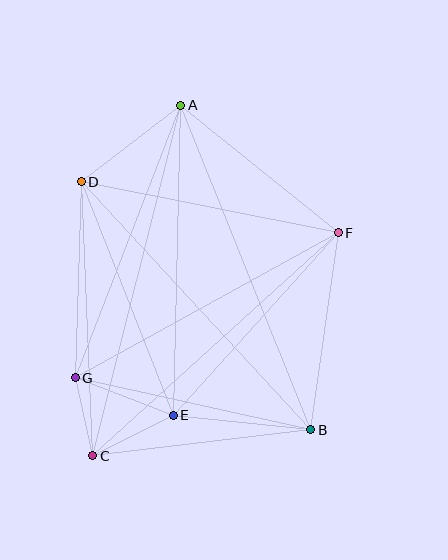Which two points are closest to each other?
Points C and G are closest to each other.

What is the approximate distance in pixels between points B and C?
The distance between B and C is approximately 219 pixels.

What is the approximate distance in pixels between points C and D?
The distance between C and D is approximately 274 pixels.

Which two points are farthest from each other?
Points A and C are farthest from each other.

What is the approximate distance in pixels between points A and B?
The distance between A and B is approximately 349 pixels.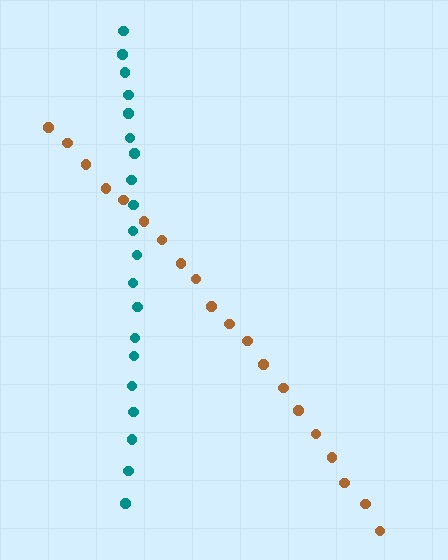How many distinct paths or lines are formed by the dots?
There are 2 distinct paths.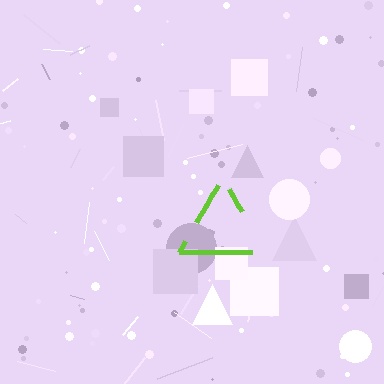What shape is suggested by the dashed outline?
The dashed outline suggests a triangle.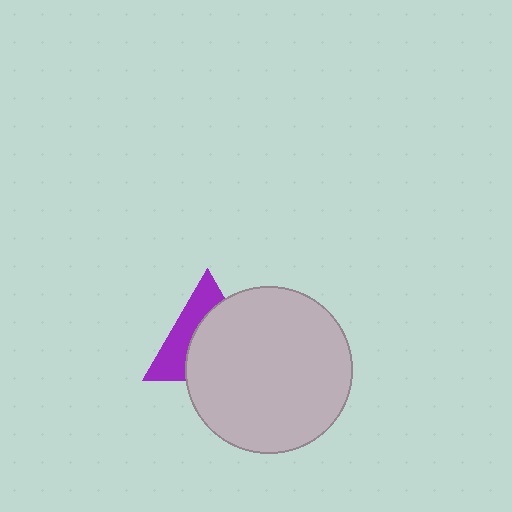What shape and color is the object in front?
The object in front is a light gray circle.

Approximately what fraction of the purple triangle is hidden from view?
Roughly 60% of the purple triangle is hidden behind the light gray circle.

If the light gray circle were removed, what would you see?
You would see the complete purple triangle.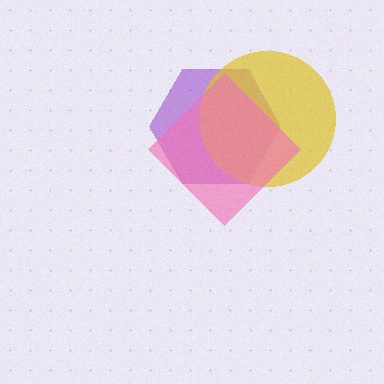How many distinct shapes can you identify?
There are 3 distinct shapes: a purple hexagon, a yellow circle, a pink diamond.